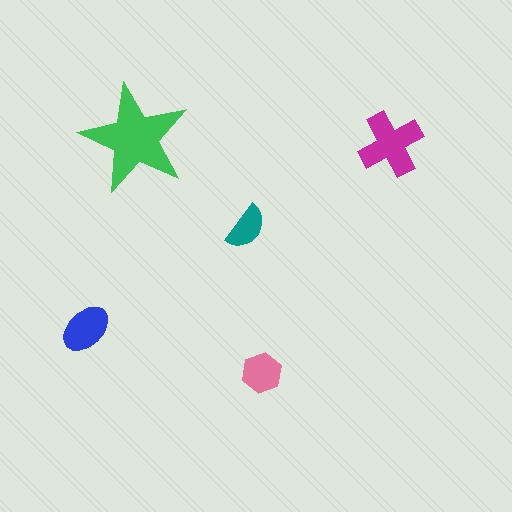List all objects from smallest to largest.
The teal semicircle, the pink hexagon, the blue ellipse, the magenta cross, the green star.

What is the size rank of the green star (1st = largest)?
1st.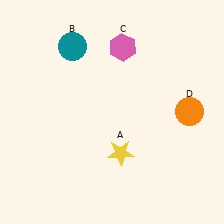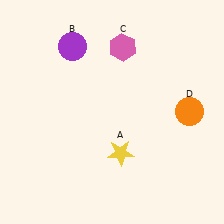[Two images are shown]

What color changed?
The circle (B) changed from teal in Image 1 to purple in Image 2.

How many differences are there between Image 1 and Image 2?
There is 1 difference between the two images.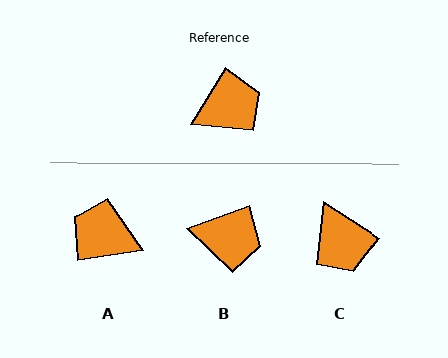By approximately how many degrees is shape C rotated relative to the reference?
Approximately 91 degrees clockwise.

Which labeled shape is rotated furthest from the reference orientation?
A, about 130 degrees away.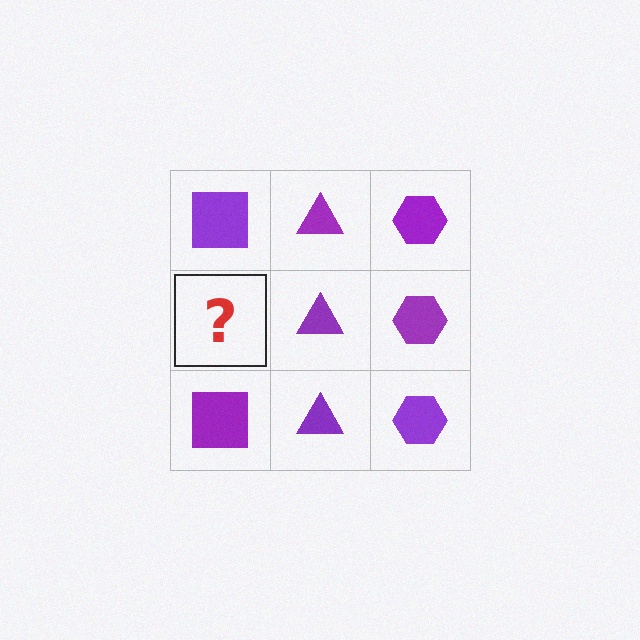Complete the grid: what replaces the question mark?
The question mark should be replaced with a purple square.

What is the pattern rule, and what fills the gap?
The rule is that each column has a consistent shape. The gap should be filled with a purple square.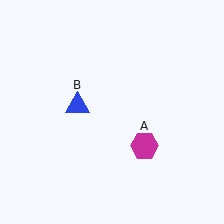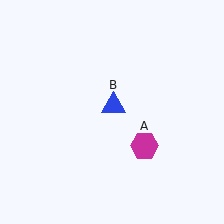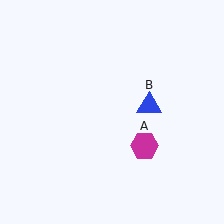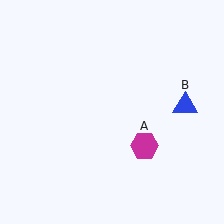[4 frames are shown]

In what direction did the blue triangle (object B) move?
The blue triangle (object B) moved right.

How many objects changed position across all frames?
1 object changed position: blue triangle (object B).